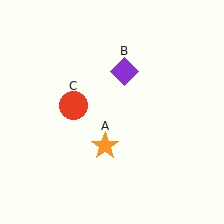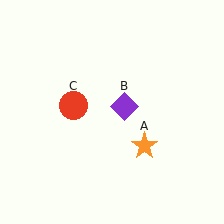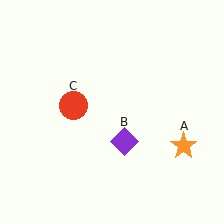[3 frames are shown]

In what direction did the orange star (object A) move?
The orange star (object A) moved right.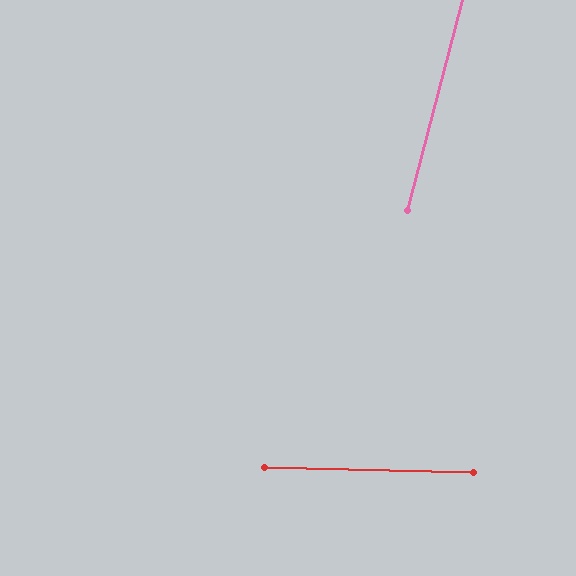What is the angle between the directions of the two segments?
Approximately 77 degrees.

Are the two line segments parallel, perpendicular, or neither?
Neither parallel nor perpendicular — they differ by about 77°.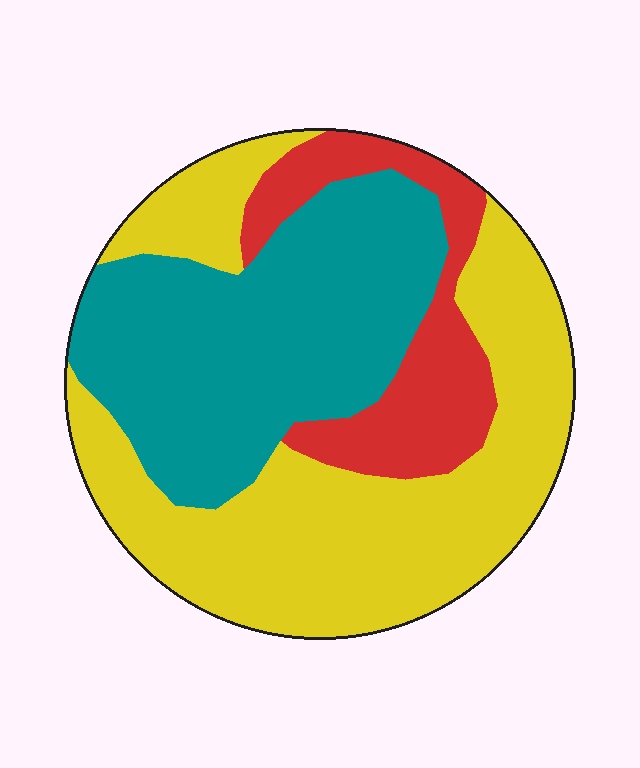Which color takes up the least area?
Red, at roughly 15%.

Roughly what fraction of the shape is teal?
Teal takes up between a quarter and a half of the shape.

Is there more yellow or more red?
Yellow.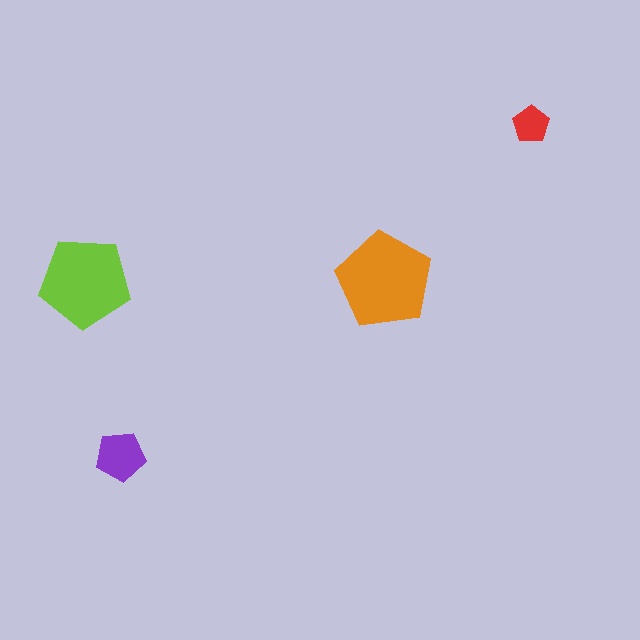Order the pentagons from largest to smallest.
the orange one, the lime one, the purple one, the red one.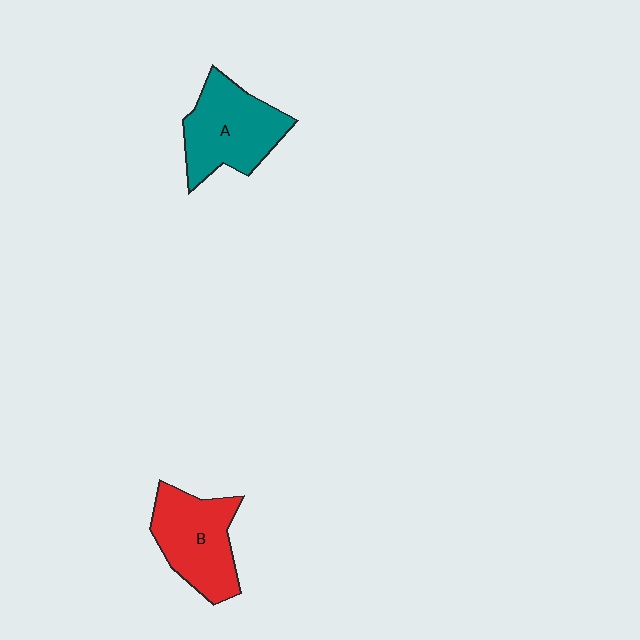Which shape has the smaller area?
Shape B (red).